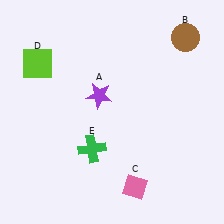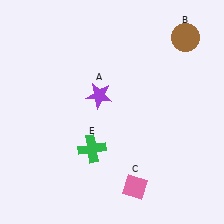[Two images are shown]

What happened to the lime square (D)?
The lime square (D) was removed in Image 2. It was in the top-left area of Image 1.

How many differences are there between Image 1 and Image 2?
There is 1 difference between the two images.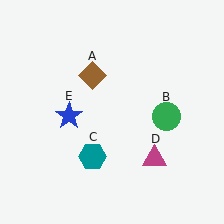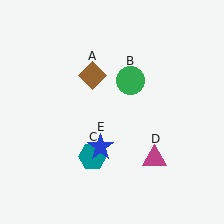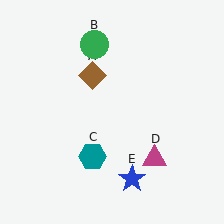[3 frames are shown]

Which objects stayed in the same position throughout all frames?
Brown diamond (object A) and teal hexagon (object C) and magenta triangle (object D) remained stationary.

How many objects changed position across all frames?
2 objects changed position: green circle (object B), blue star (object E).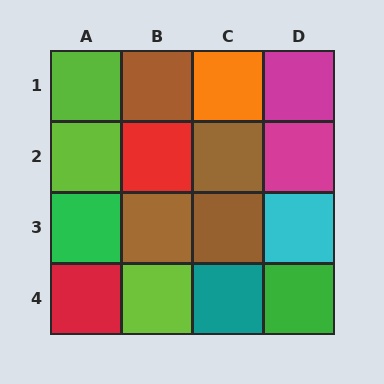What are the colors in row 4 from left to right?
Red, lime, teal, green.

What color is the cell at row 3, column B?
Brown.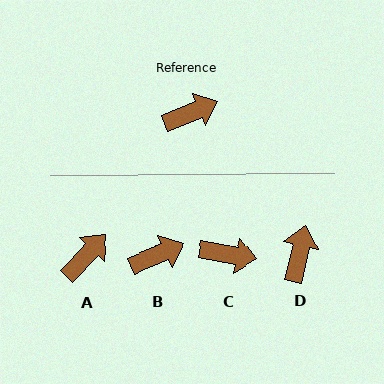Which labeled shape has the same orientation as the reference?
B.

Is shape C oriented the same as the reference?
No, it is off by about 32 degrees.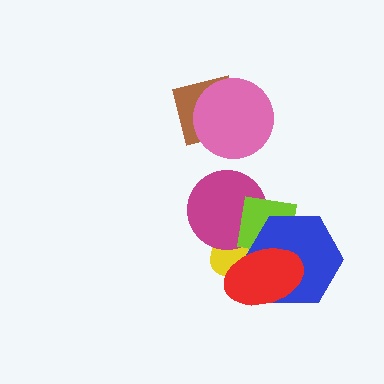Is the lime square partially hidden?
Yes, it is partially covered by another shape.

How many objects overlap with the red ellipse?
3 objects overlap with the red ellipse.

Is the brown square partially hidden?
Yes, it is partially covered by another shape.